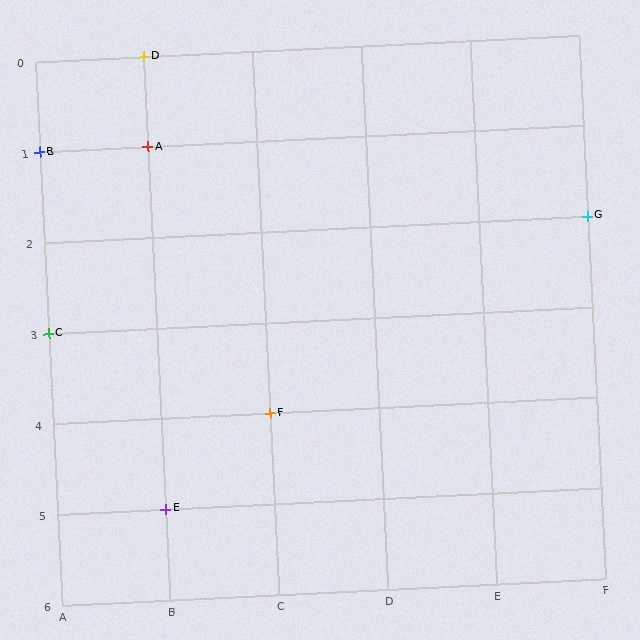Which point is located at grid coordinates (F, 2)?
Point G is at (F, 2).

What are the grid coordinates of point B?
Point B is at grid coordinates (A, 1).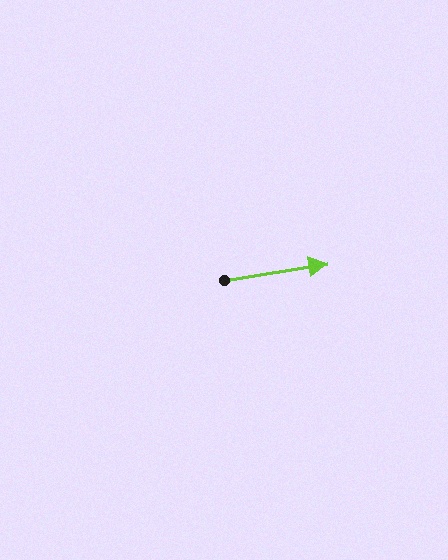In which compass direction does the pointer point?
East.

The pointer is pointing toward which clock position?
Roughly 3 o'clock.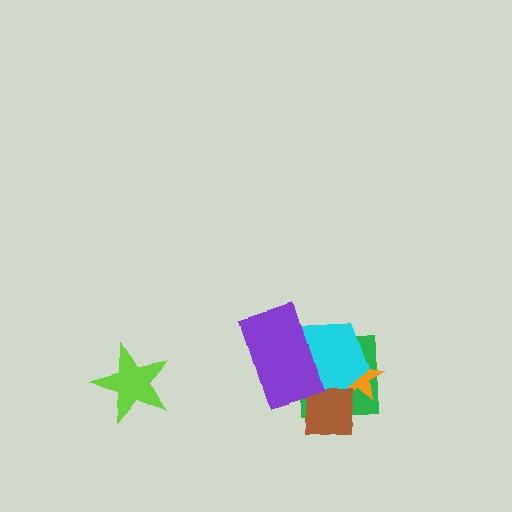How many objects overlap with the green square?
4 objects overlap with the green square.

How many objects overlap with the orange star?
3 objects overlap with the orange star.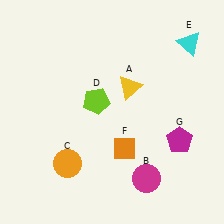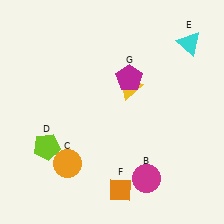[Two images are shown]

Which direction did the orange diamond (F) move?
The orange diamond (F) moved down.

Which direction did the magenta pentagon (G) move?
The magenta pentagon (G) moved up.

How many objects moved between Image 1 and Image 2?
3 objects moved between the two images.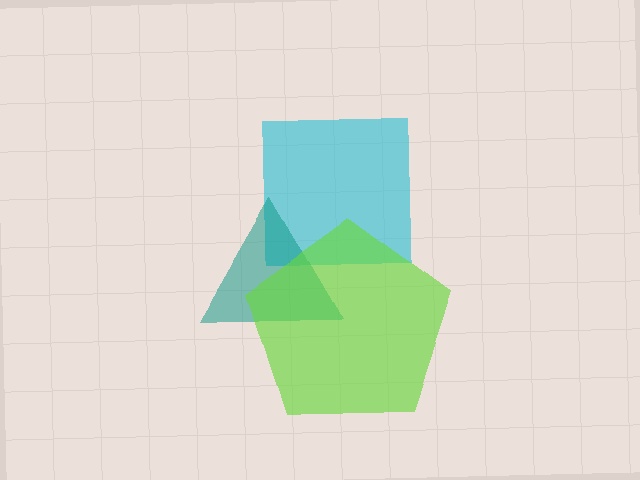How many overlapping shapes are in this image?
There are 3 overlapping shapes in the image.